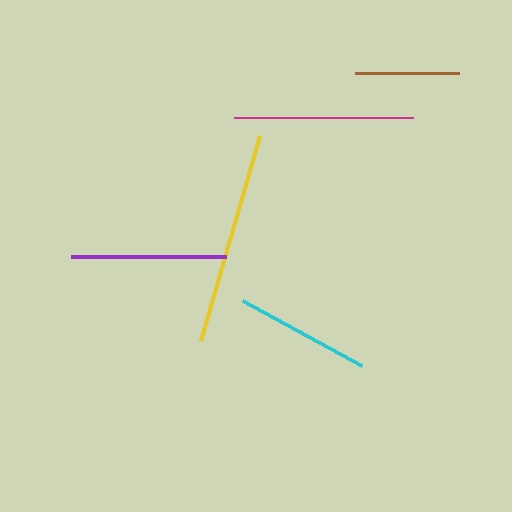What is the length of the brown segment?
The brown segment is approximately 104 pixels long.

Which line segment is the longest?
The yellow line is the longest at approximately 213 pixels.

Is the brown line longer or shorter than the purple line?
The purple line is longer than the brown line.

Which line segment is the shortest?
The brown line is the shortest at approximately 104 pixels.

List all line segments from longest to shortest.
From longest to shortest: yellow, magenta, purple, cyan, brown.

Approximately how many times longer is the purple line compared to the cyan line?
The purple line is approximately 1.1 times the length of the cyan line.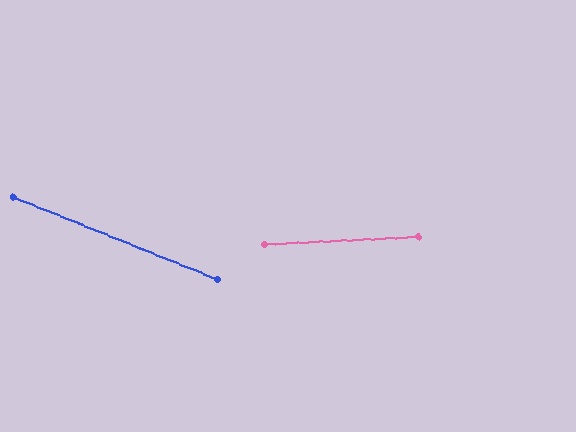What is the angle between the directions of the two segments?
Approximately 25 degrees.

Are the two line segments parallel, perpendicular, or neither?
Neither parallel nor perpendicular — they differ by about 25°.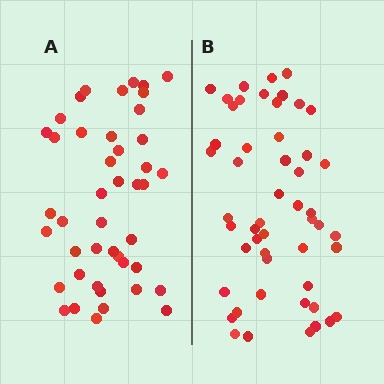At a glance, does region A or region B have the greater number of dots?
Region B (the right region) has more dots.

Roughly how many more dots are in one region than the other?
Region B has roughly 8 or so more dots than region A.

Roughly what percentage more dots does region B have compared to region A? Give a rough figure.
About 15% more.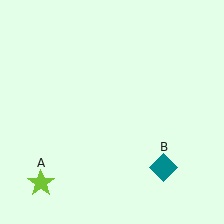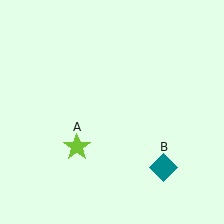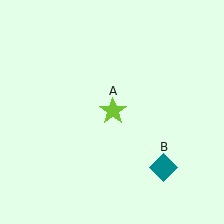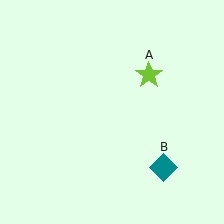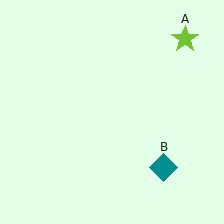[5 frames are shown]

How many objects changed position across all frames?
1 object changed position: lime star (object A).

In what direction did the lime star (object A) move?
The lime star (object A) moved up and to the right.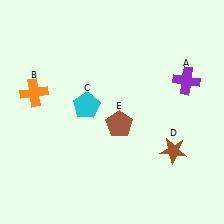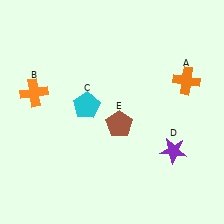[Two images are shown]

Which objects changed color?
A changed from purple to orange. D changed from brown to purple.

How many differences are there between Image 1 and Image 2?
There are 2 differences between the two images.